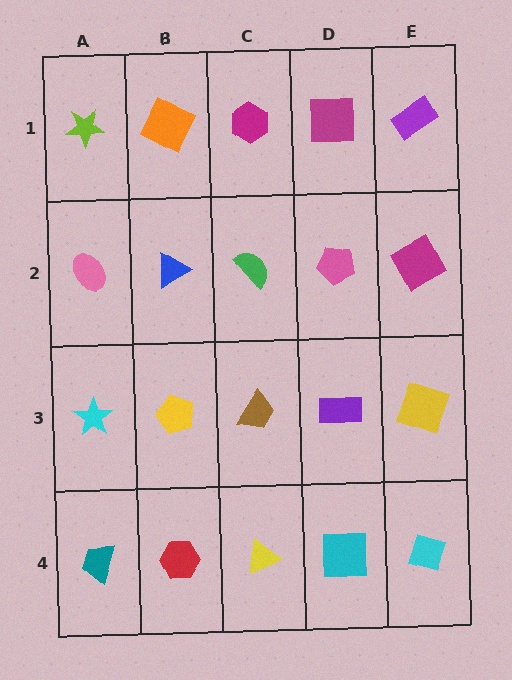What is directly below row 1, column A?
A pink ellipse.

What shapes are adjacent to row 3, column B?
A blue triangle (row 2, column B), a red hexagon (row 4, column B), a cyan star (row 3, column A), a brown trapezoid (row 3, column C).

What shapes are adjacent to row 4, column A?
A cyan star (row 3, column A), a red hexagon (row 4, column B).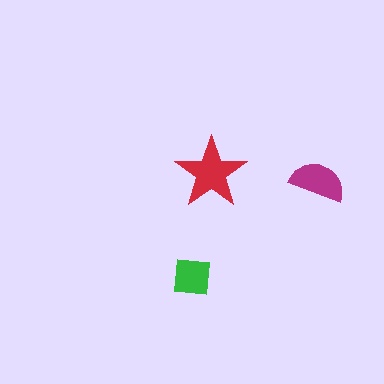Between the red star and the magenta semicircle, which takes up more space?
The red star.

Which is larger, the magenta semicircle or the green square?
The magenta semicircle.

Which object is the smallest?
The green square.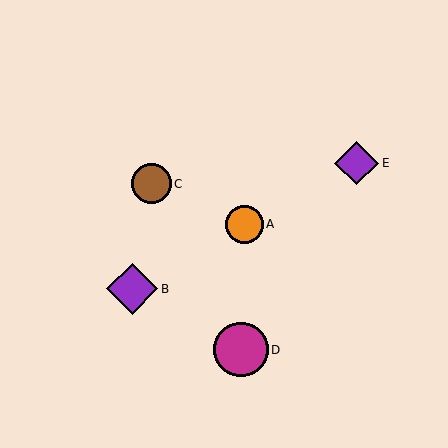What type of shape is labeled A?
Shape A is an orange circle.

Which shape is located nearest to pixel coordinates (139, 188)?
The brown circle (labeled C) at (151, 184) is nearest to that location.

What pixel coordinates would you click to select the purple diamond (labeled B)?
Click at (132, 289) to select the purple diamond B.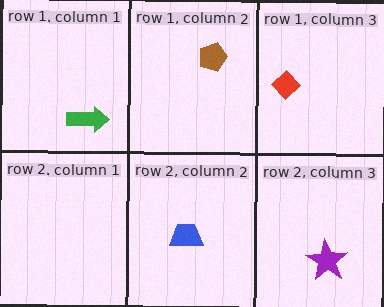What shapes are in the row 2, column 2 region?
The blue trapezoid.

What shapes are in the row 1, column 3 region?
The red diamond.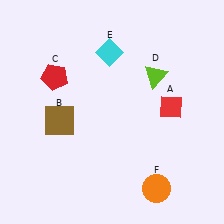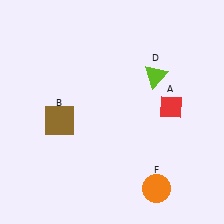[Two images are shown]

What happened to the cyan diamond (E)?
The cyan diamond (E) was removed in Image 2. It was in the top-left area of Image 1.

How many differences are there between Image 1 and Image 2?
There are 2 differences between the two images.